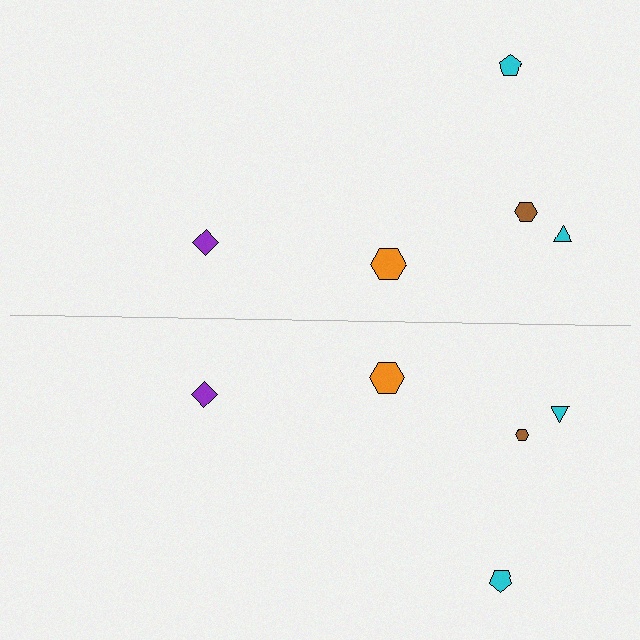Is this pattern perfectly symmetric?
No, the pattern is not perfectly symmetric. The brown hexagon on the bottom side has a different size than its mirror counterpart.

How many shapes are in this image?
There are 10 shapes in this image.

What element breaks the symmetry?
The brown hexagon on the bottom side has a different size than its mirror counterpart.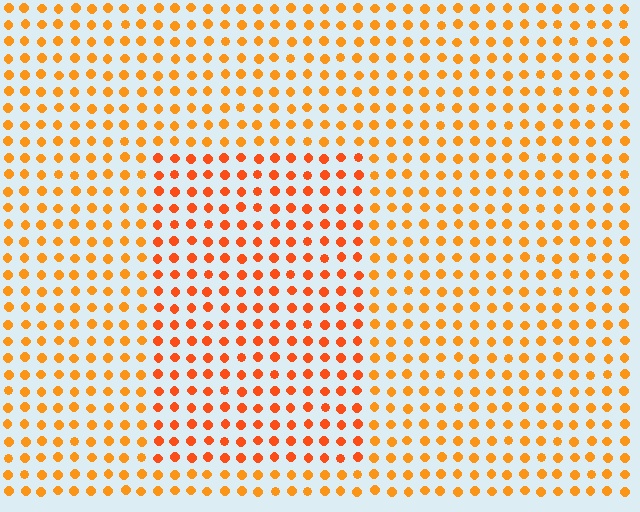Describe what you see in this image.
The image is filled with small orange elements in a uniform arrangement. A rectangle-shaped region is visible where the elements are tinted to a slightly different hue, forming a subtle color boundary.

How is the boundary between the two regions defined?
The boundary is defined purely by a slight shift in hue (about 19 degrees). Spacing, size, and orientation are identical on both sides.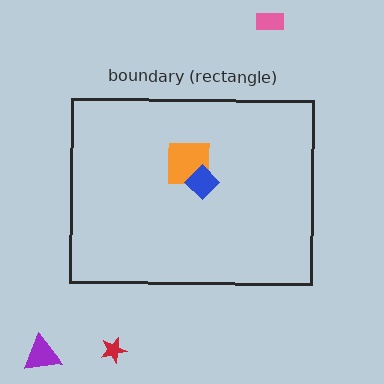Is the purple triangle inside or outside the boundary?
Outside.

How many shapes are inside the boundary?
2 inside, 3 outside.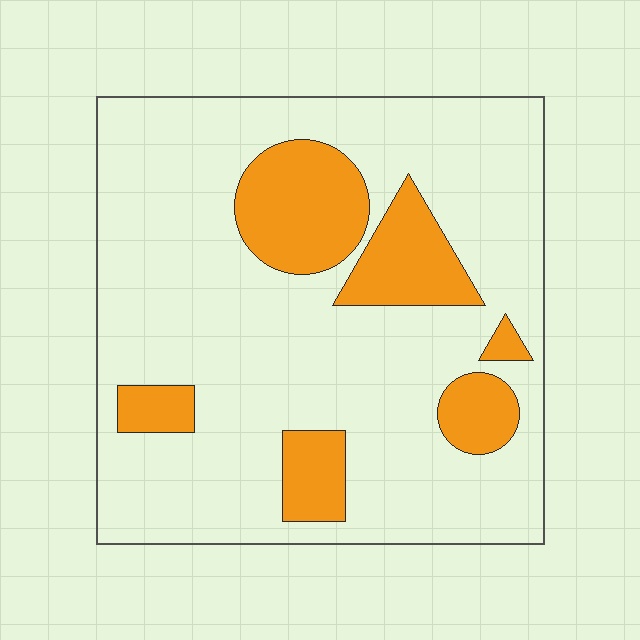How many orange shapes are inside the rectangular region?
6.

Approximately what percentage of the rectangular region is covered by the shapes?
Approximately 20%.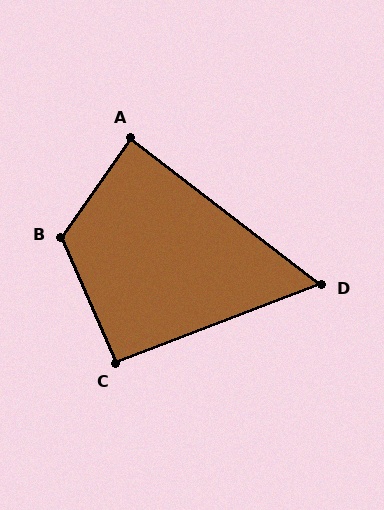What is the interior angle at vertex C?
Approximately 93 degrees (approximately right).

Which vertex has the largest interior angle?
B, at approximately 121 degrees.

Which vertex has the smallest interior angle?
D, at approximately 59 degrees.